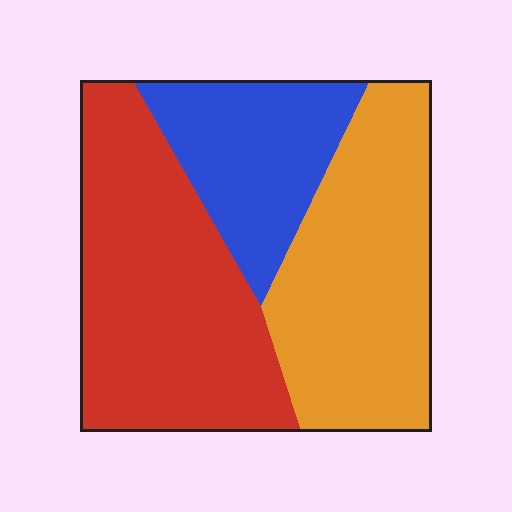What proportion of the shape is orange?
Orange covers 37% of the shape.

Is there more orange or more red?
Red.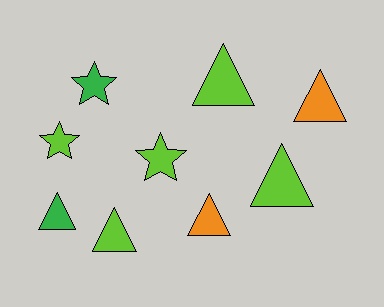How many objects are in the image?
There are 9 objects.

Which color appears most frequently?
Lime, with 5 objects.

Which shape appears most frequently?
Triangle, with 6 objects.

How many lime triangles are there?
There are 3 lime triangles.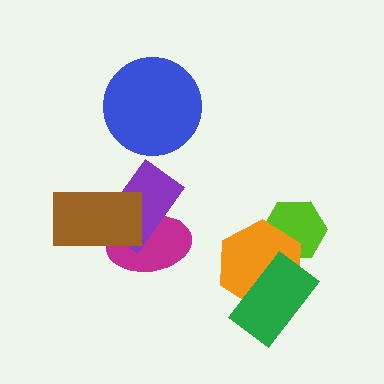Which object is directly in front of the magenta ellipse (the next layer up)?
The purple rectangle is directly in front of the magenta ellipse.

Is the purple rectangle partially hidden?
Yes, it is partially covered by another shape.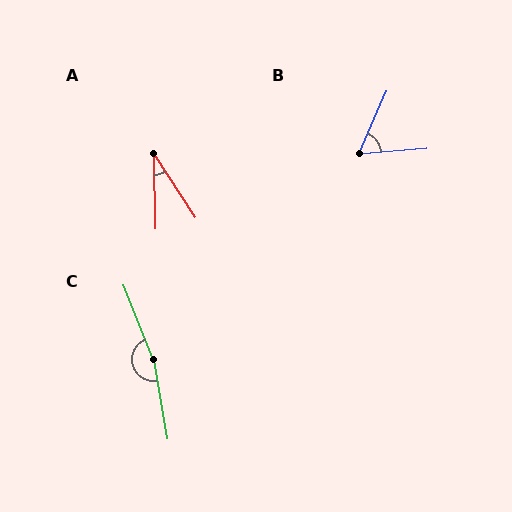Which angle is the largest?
C, at approximately 168 degrees.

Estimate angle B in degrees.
Approximately 61 degrees.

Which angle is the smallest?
A, at approximately 32 degrees.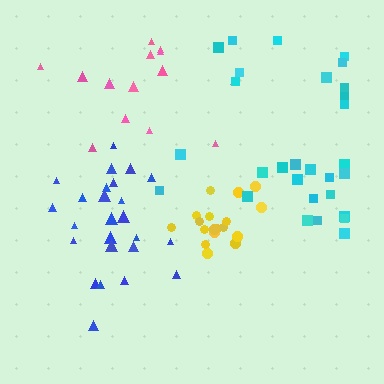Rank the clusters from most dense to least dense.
yellow, blue, cyan, pink.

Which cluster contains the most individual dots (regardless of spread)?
Cyan (29).